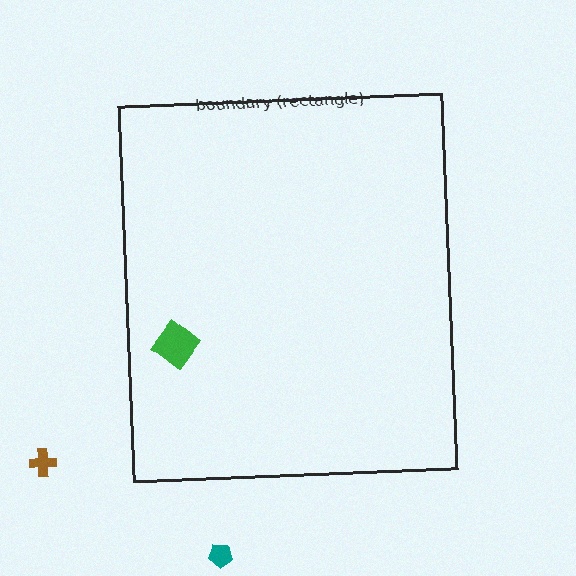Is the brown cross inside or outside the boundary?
Outside.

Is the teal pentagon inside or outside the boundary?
Outside.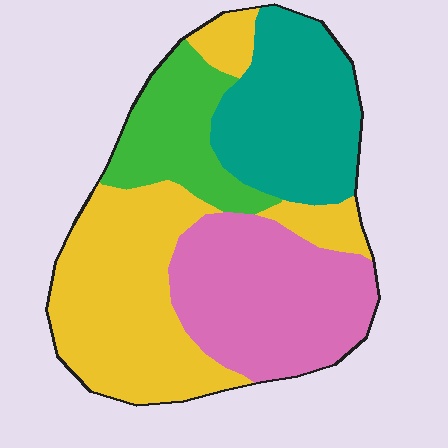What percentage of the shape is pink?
Pink covers roughly 25% of the shape.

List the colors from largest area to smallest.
From largest to smallest: yellow, pink, teal, green.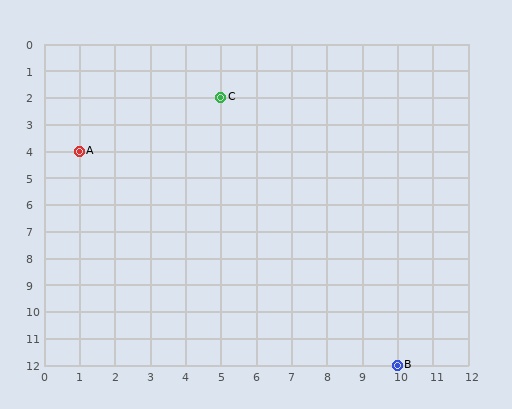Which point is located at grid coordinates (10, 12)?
Point B is at (10, 12).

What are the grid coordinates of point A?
Point A is at grid coordinates (1, 4).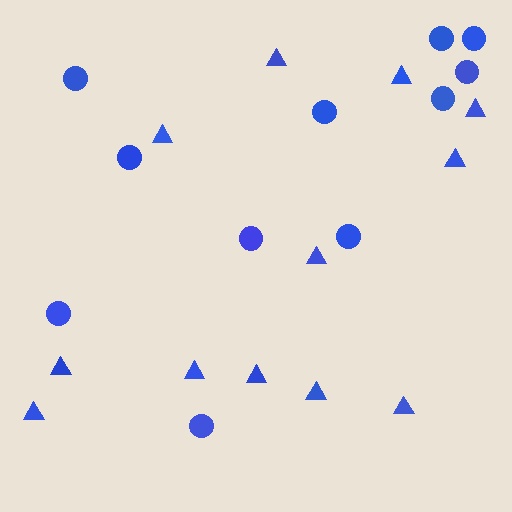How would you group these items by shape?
There are 2 groups: one group of triangles (12) and one group of circles (11).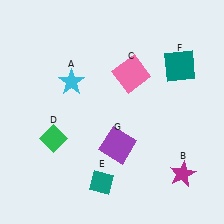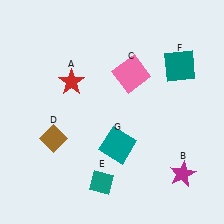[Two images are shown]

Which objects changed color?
A changed from cyan to red. D changed from green to brown. G changed from purple to teal.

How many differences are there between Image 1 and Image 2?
There are 3 differences between the two images.